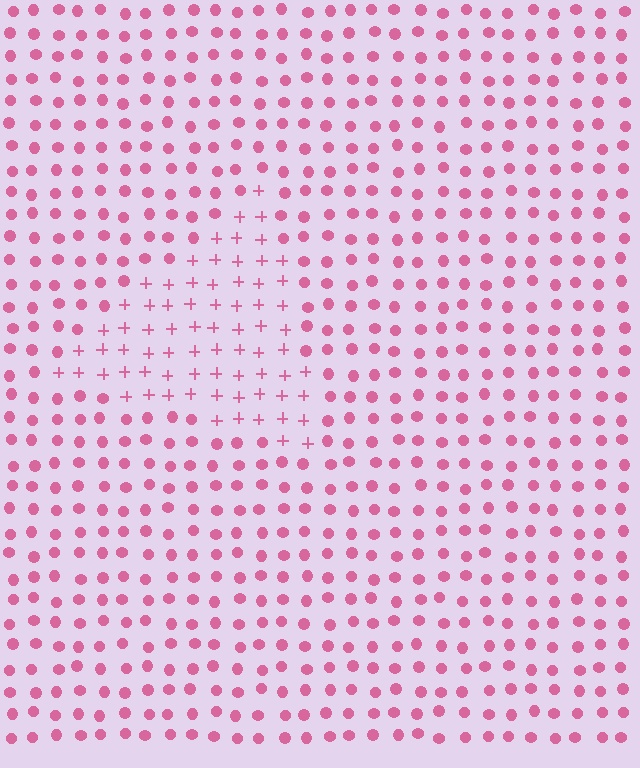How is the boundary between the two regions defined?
The boundary is defined by a change in element shape: plus signs inside vs. circles outside. All elements share the same color and spacing.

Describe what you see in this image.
The image is filled with small pink elements arranged in a uniform grid. A triangle-shaped region contains plus signs, while the surrounding area contains circles. The boundary is defined purely by the change in element shape.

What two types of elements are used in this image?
The image uses plus signs inside the triangle region and circles outside it.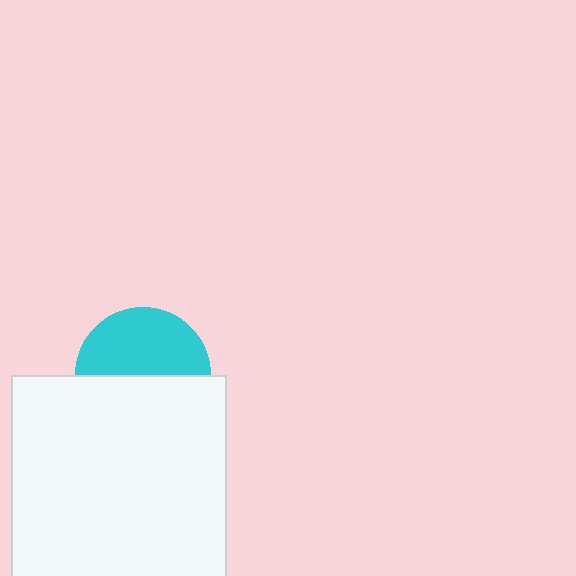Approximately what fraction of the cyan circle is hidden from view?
Roughly 50% of the cyan circle is hidden behind the white square.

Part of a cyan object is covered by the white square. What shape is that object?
It is a circle.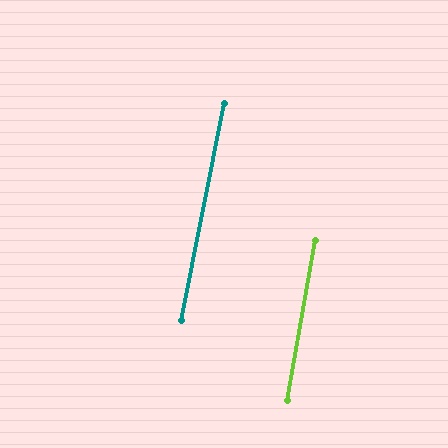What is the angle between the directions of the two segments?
Approximately 1 degree.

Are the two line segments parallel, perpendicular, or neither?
Parallel — their directions differ by only 1.5°.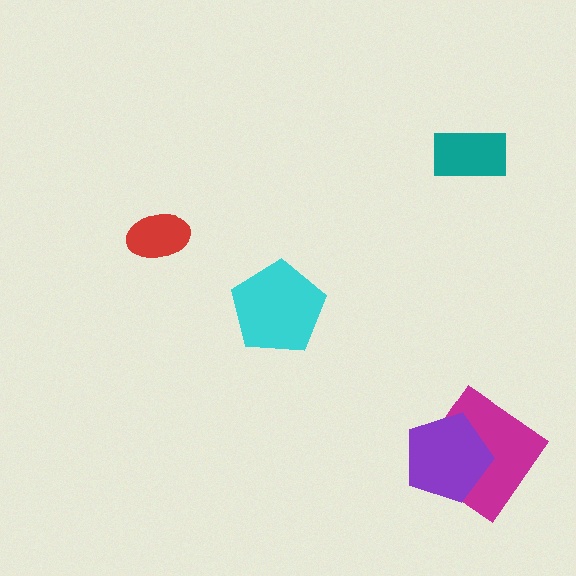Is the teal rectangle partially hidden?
No, no other shape covers it.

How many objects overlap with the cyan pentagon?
0 objects overlap with the cyan pentagon.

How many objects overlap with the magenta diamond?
1 object overlaps with the magenta diamond.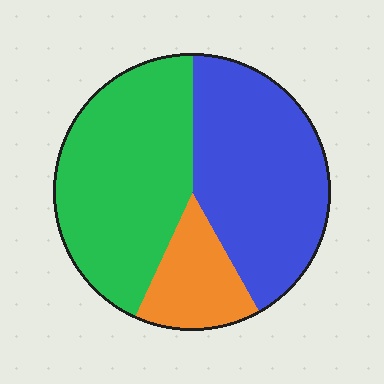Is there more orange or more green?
Green.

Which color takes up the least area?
Orange, at roughly 15%.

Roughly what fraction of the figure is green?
Green covers about 45% of the figure.